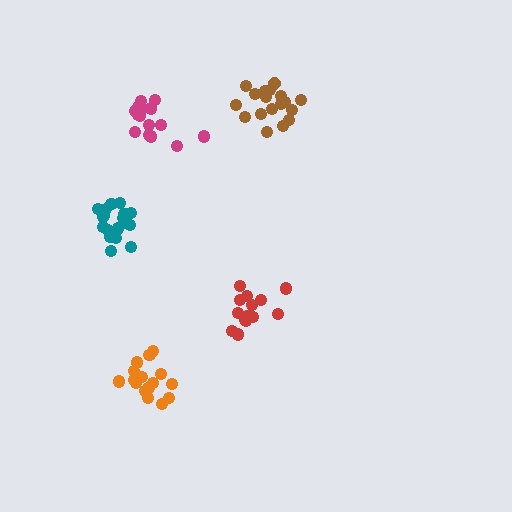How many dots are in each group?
Group 1: 18 dots, Group 2: 16 dots, Group 3: 15 dots, Group 4: 19 dots, Group 5: 15 dots (83 total).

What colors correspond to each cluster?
The clusters are colored: brown, orange, red, teal, magenta.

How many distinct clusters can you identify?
There are 5 distinct clusters.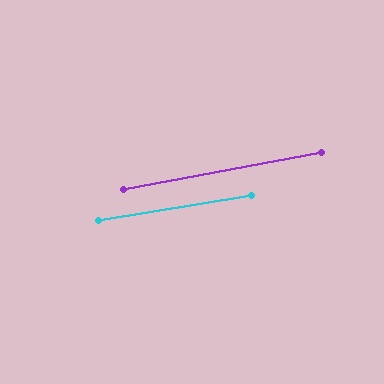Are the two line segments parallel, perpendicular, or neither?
Parallel — their directions differ by only 1.2°.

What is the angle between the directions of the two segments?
Approximately 1 degree.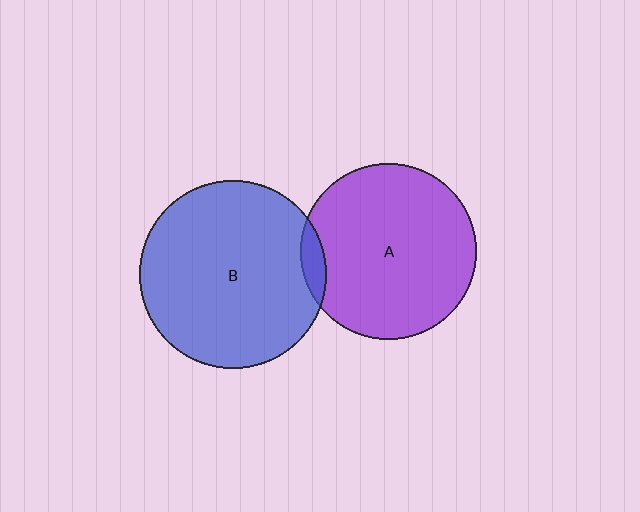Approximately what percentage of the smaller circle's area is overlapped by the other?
Approximately 5%.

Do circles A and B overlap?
Yes.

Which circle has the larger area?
Circle B (blue).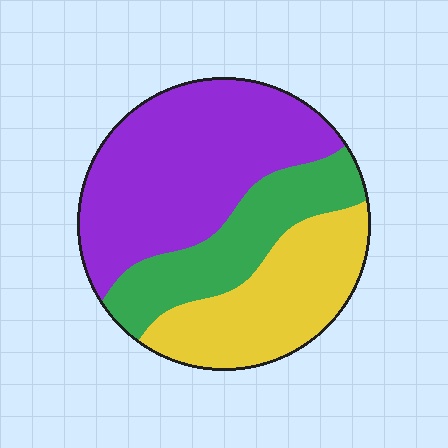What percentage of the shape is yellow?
Yellow covers roughly 30% of the shape.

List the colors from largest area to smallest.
From largest to smallest: purple, yellow, green.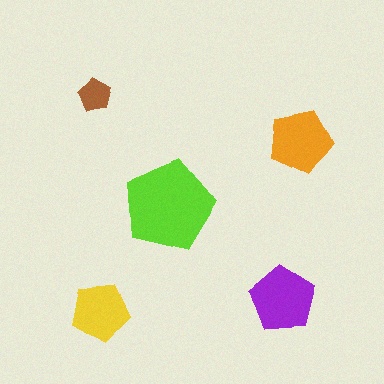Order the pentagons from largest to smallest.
the lime one, the purple one, the orange one, the yellow one, the brown one.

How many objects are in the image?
There are 5 objects in the image.